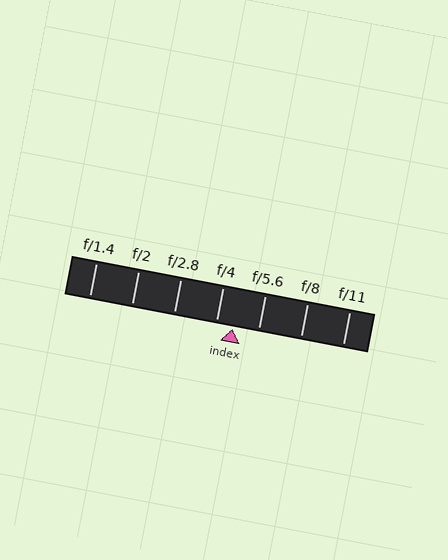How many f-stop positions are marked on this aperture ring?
There are 7 f-stop positions marked.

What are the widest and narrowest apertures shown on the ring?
The widest aperture shown is f/1.4 and the narrowest is f/11.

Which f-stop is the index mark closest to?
The index mark is closest to f/4.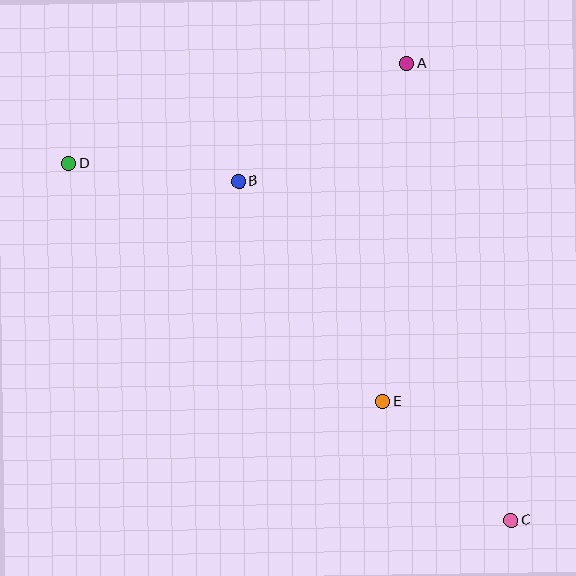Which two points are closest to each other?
Points B and D are closest to each other.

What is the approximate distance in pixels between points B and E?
The distance between B and E is approximately 263 pixels.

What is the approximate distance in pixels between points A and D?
The distance between A and D is approximately 352 pixels.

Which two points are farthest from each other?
Points C and D are farthest from each other.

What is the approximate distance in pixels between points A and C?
The distance between A and C is approximately 468 pixels.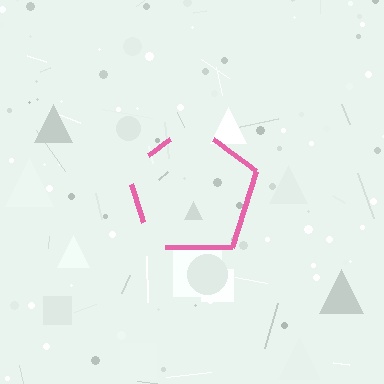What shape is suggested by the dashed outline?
The dashed outline suggests a pentagon.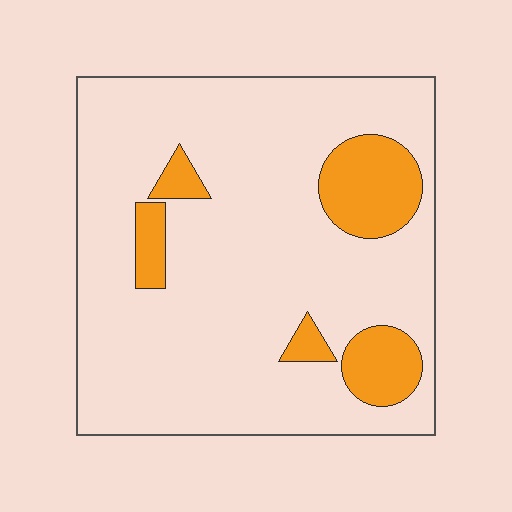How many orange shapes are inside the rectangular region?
5.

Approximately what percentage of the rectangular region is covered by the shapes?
Approximately 15%.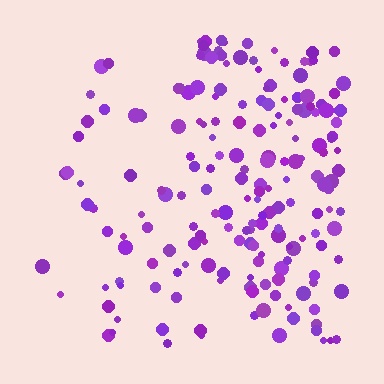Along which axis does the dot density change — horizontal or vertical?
Horizontal.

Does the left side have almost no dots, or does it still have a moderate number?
Still a moderate number, just noticeably fewer than the right.